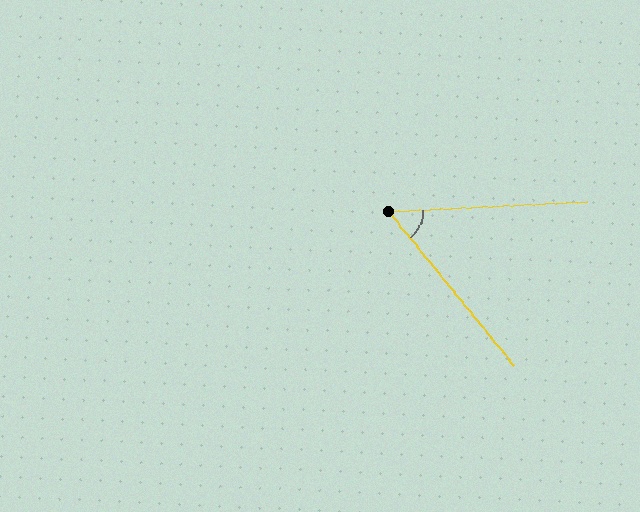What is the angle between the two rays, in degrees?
Approximately 54 degrees.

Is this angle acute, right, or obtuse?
It is acute.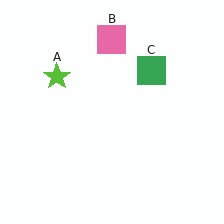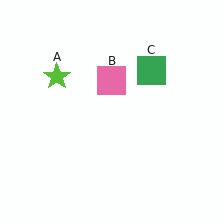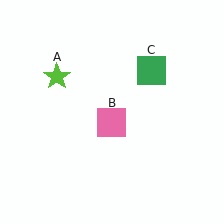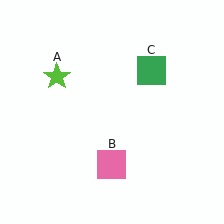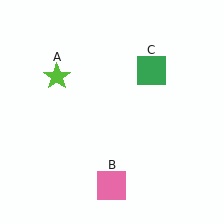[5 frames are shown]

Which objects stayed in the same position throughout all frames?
Lime star (object A) and green square (object C) remained stationary.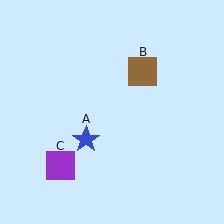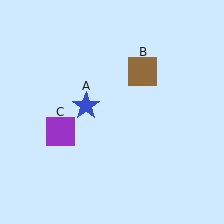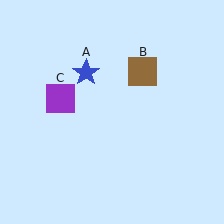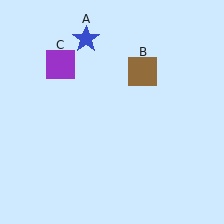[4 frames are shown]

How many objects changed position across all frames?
2 objects changed position: blue star (object A), purple square (object C).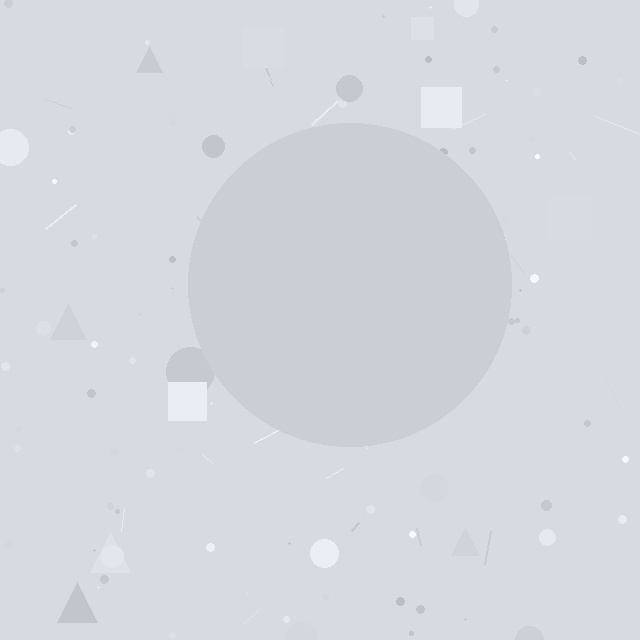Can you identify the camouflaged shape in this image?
The camouflaged shape is a circle.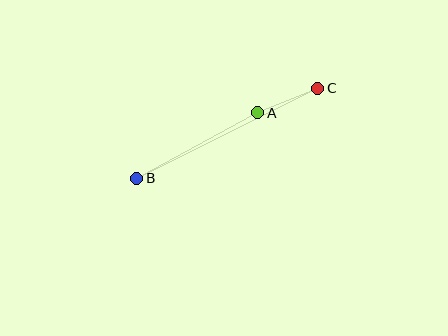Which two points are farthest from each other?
Points B and C are farthest from each other.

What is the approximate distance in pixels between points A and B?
The distance between A and B is approximately 138 pixels.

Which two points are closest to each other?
Points A and C are closest to each other.